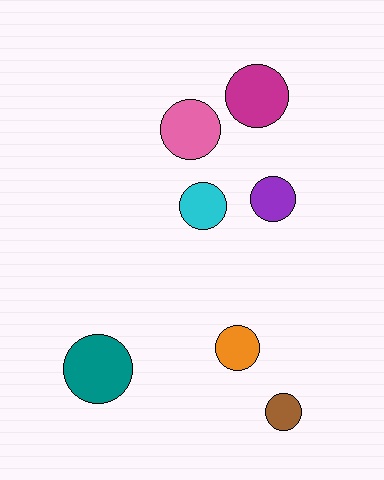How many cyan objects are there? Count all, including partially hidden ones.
There is 1 cyan object.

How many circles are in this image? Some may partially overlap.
There are 7 circles.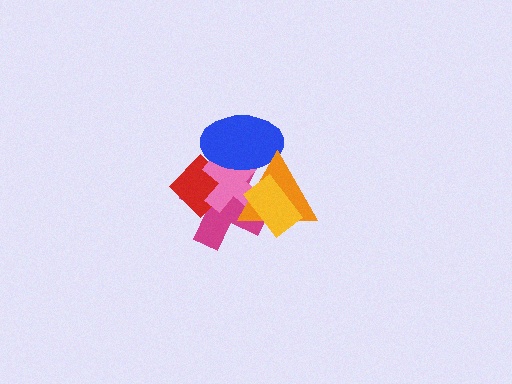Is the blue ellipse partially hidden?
Yes, it is partially covered by another shape.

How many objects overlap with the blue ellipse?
4 objects overlap with the blue ellipse.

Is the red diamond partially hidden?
Yes, it is partially covered by another shape.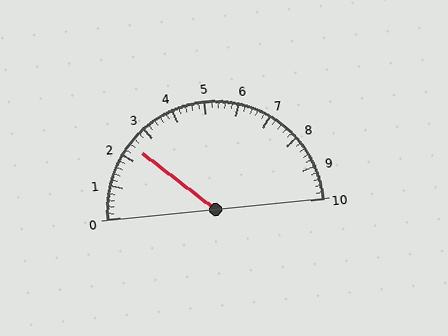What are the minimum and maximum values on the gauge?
The gauge ranges from 0 to 10.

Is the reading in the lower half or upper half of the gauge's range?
The reading is in the lower half of the range (0 to 10).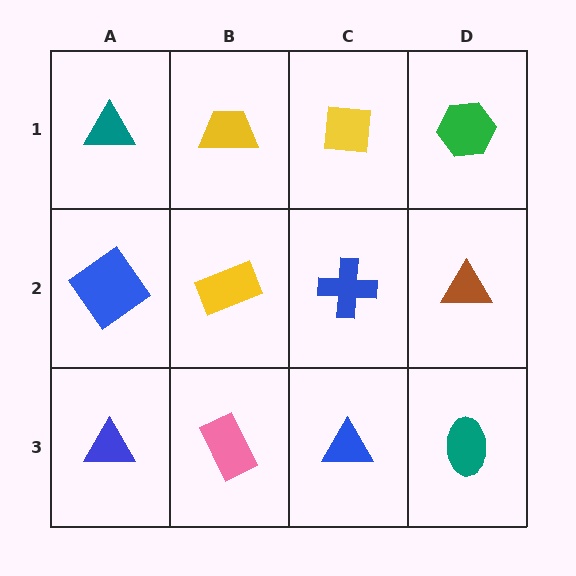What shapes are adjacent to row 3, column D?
A brown triangle (row 2, column D), a blue triangle (row 3, column C).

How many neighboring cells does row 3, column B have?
3.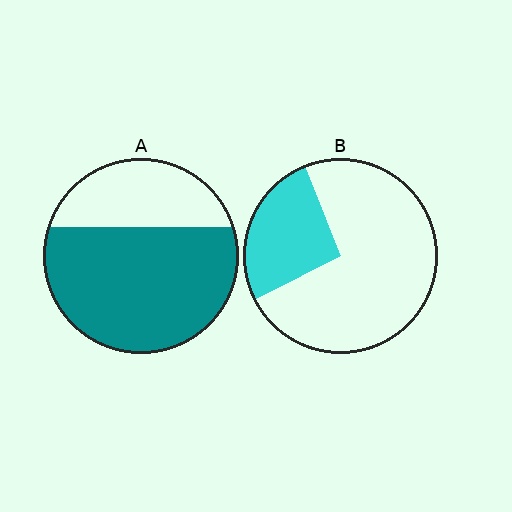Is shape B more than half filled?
No.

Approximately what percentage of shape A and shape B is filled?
A is approximately 70% and B is approximately 25%.